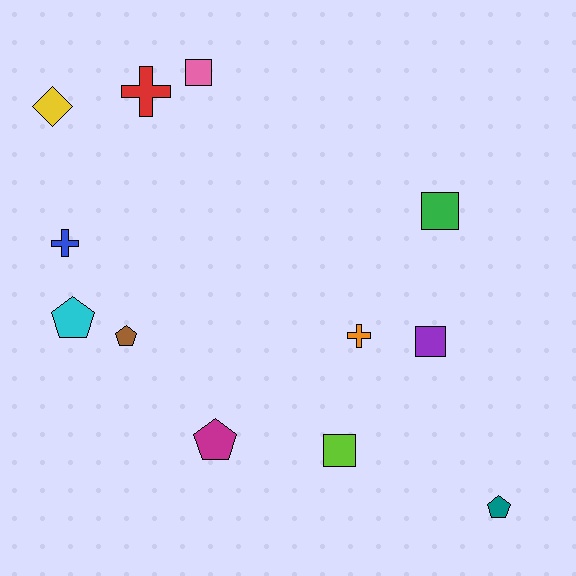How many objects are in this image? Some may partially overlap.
There are 12 objects.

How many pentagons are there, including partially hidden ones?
There are 4 pentagons.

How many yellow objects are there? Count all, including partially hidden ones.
There is 1 yellow object.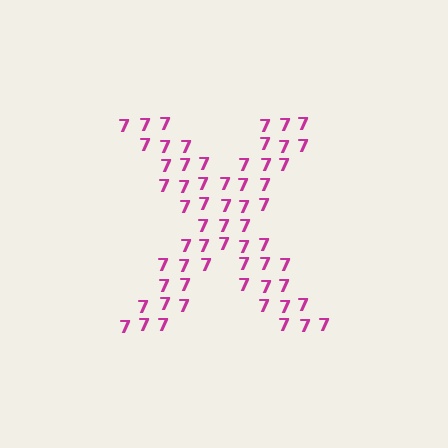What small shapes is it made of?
It is made of small digit 7's.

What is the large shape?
The large shape is the letter X.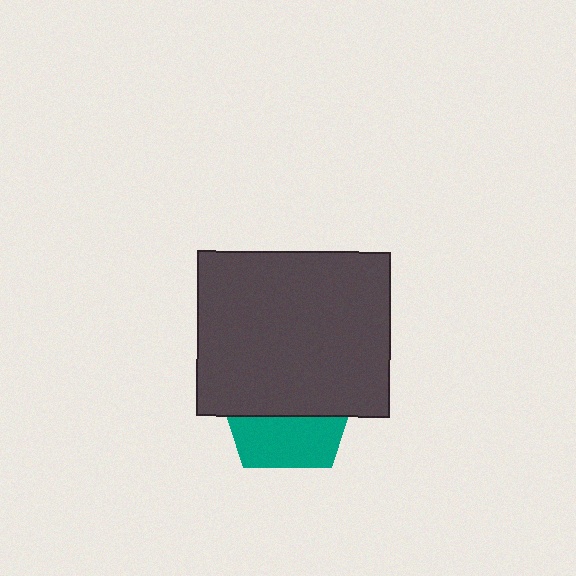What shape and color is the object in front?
The object in front is a dark gray rectangle.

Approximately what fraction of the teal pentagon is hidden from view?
Roughly 61% of the teal pentagon is hidden behind the dark gray rectangle.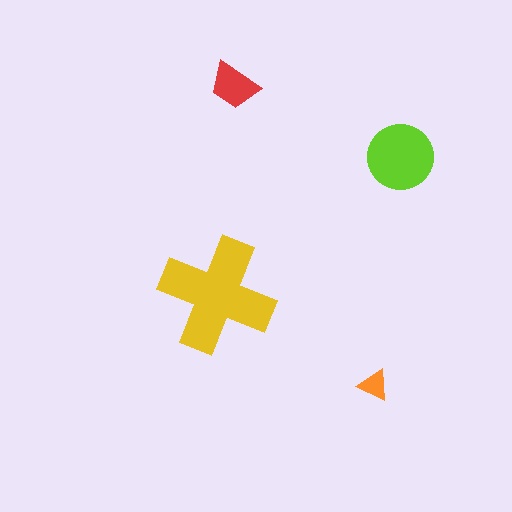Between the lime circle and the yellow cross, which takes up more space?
The yellow cross.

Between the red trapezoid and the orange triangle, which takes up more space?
The red trapezoid.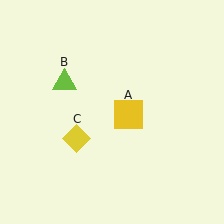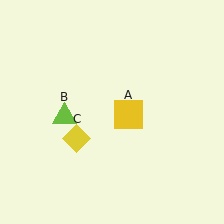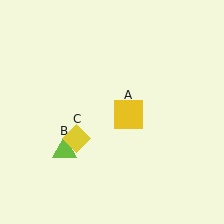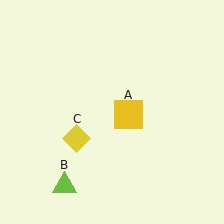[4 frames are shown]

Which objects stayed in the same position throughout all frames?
Yellow square (object A) and yellow diamond (object C) remained stationary.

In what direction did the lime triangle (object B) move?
The lime triangle (object B) moved down.